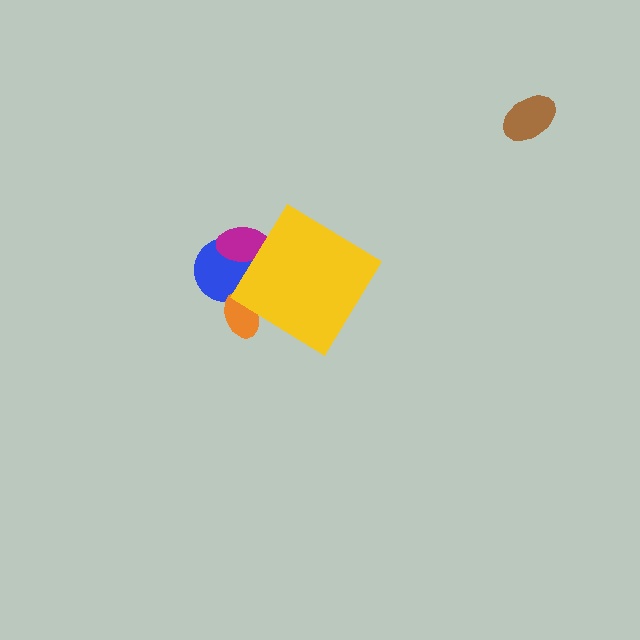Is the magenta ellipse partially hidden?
Yes, the magenta ellipse is partially hidden behind the yellow diamond.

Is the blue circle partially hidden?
Yes, the blue circle is partially hidden behind the yellow diamond.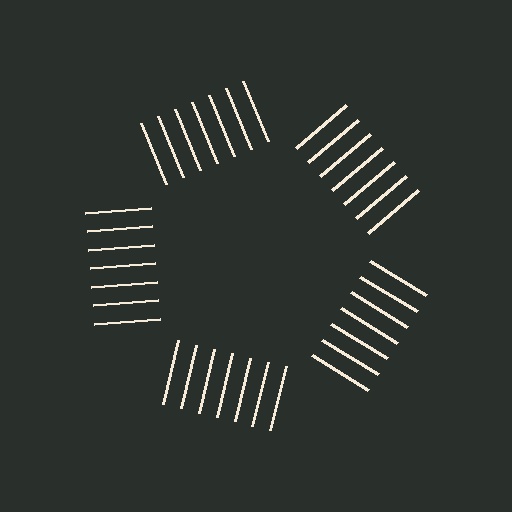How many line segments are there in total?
35 — 7 along each of the 5 edges.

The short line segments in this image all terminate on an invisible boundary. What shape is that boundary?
An illusory pentagon — the line segments terminate on its edges but no continuous stroke is drawn.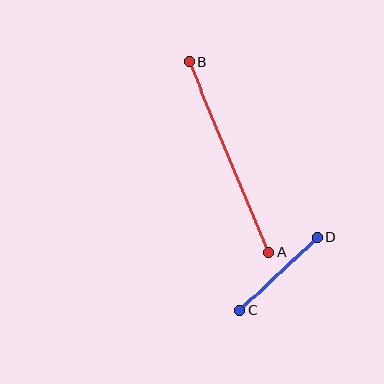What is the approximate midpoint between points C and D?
The midpoint is at approximately (279, 274) pixels.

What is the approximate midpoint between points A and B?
The midpoint is at approximately (229, 157) pixels.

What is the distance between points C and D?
The distance is approximately 106 pixels.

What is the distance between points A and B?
The distance is approximately 207 pixels.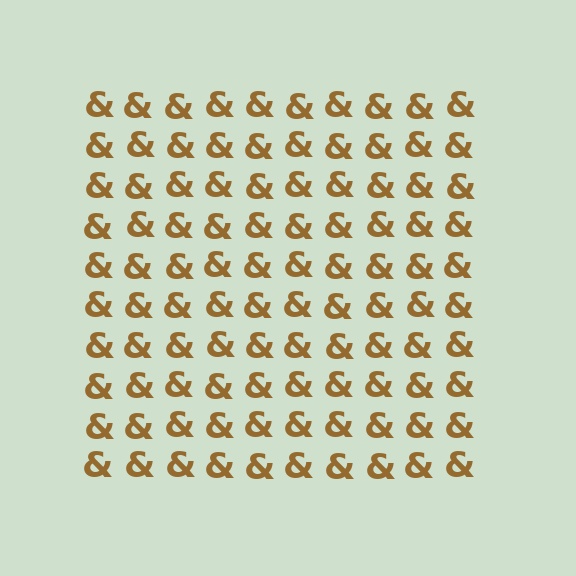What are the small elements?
The small elements are ampersands.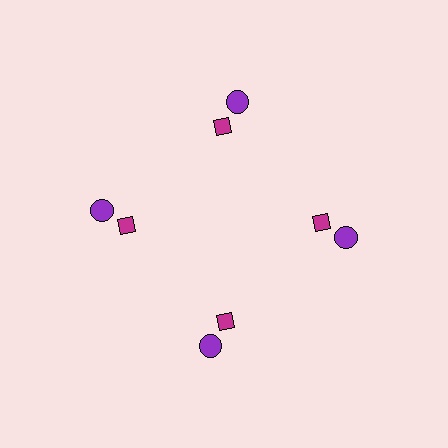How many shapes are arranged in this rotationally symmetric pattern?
There are 8 shapes, arranged in 4 groups of 2.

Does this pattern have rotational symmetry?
Yes, this pattern has 4-fold rotational symmetry. It looks the same after rotating 90 degrees around the center.